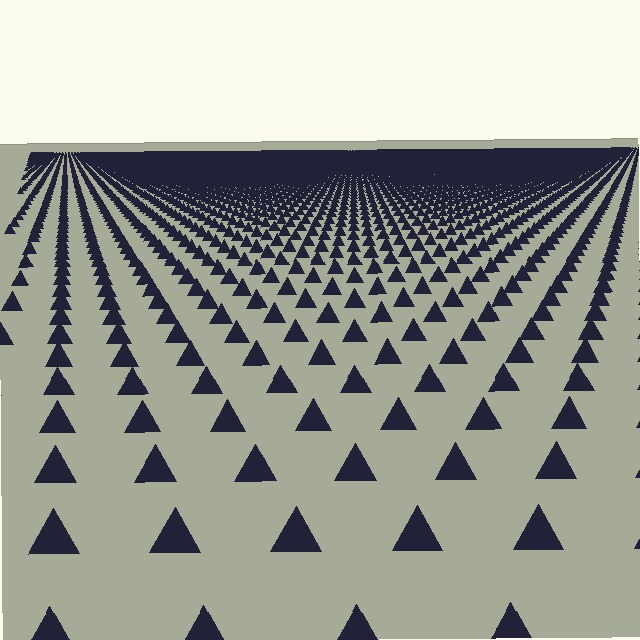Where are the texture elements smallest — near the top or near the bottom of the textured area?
Near the top.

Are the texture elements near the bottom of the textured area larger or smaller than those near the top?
Larger. Near the bottom, elements are closer to the viewer and appear at a bigger on-screen size.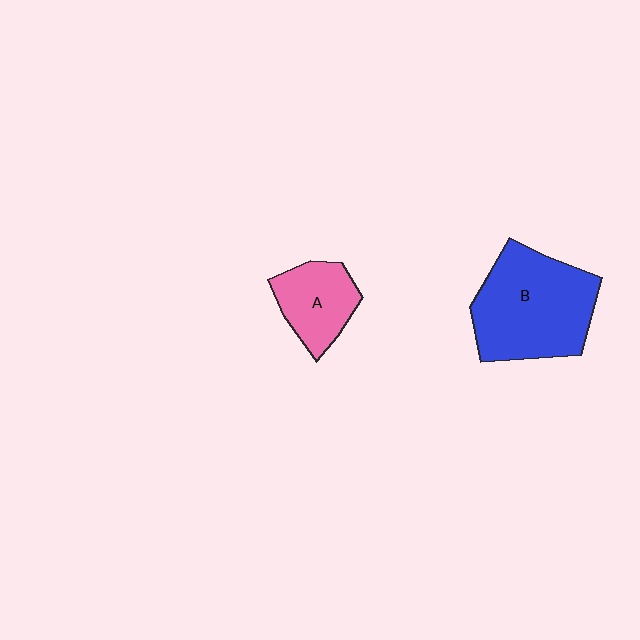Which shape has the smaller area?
Shape A (pink).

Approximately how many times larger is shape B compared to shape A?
Approximately 2.0 times.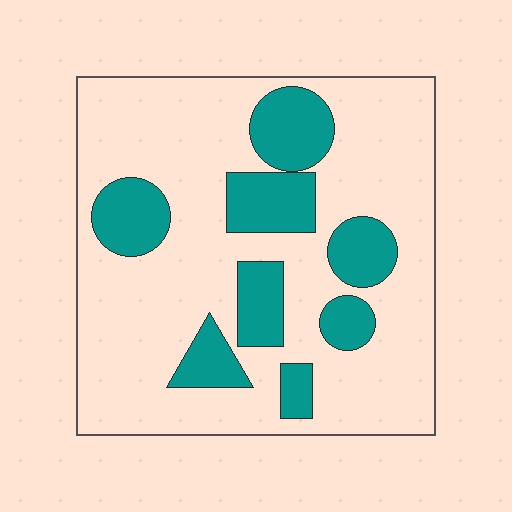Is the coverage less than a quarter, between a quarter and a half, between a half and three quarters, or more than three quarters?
Less than a quarter.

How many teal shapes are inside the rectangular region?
8.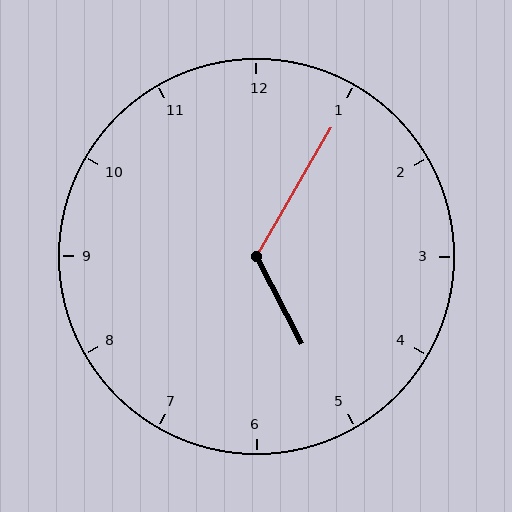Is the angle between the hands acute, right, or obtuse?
It is obtuse.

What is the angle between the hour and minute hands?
Approximately 122 degrees.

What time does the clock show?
5:05.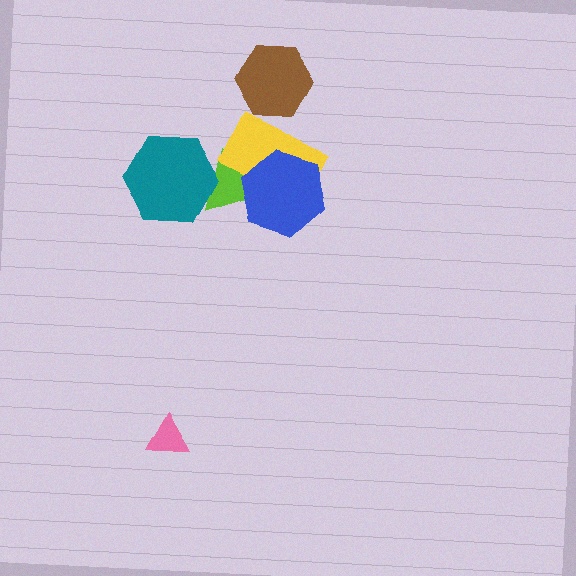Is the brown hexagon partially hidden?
Yes, it is partially covered by another shape.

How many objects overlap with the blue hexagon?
2 objects overlap with the blue hexagon.